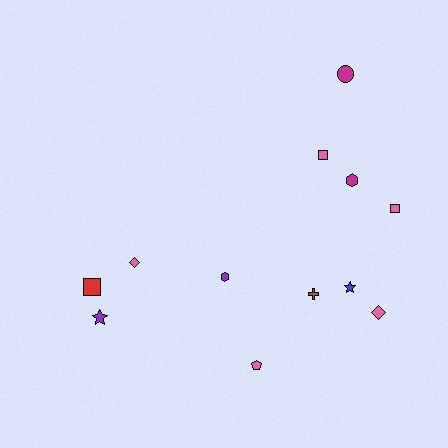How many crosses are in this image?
There is 1 cross.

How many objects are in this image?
There are 12 objects.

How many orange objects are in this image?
There are no orange objects.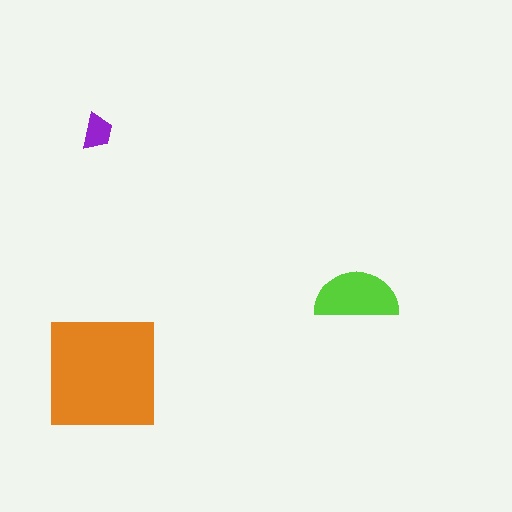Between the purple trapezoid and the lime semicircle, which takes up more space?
The lime semicircle.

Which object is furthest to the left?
The purple trapezoid is leftmost.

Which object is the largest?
The orange square.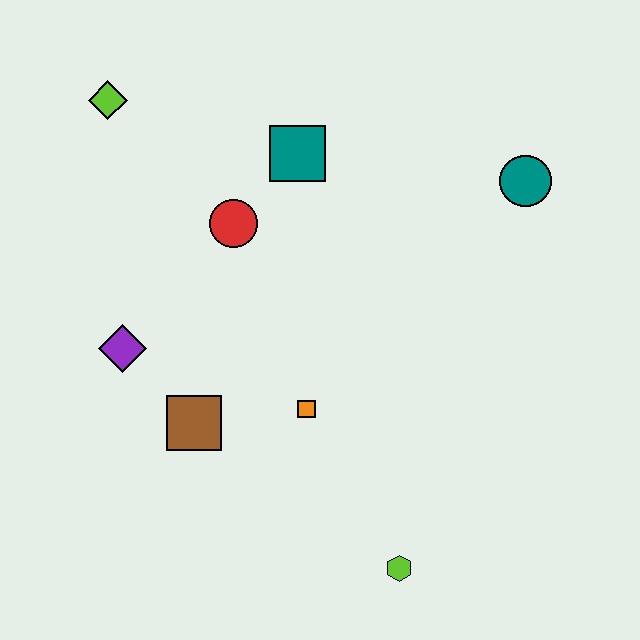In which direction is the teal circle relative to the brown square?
The teal circle is to the right of the brown square.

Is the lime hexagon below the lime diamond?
Yes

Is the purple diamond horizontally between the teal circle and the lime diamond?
Yes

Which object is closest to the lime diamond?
The red circle is closest to the lime diamond.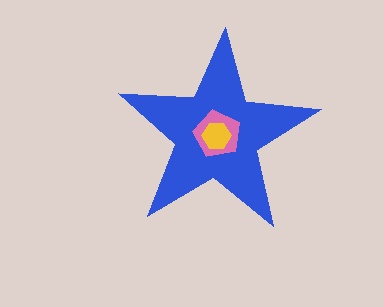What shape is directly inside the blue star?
The pink pentagon.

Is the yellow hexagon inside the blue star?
Yes.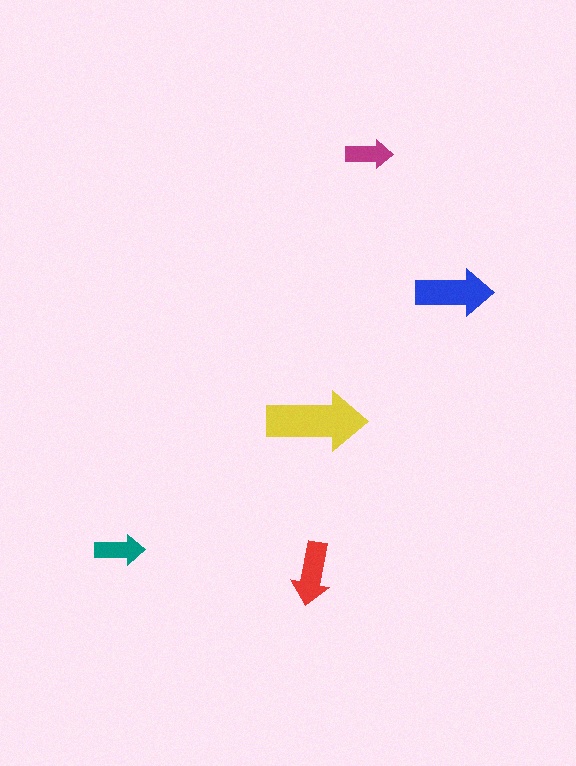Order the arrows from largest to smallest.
the yellow one, the blue one, the red one, the teal one, the magenta one.